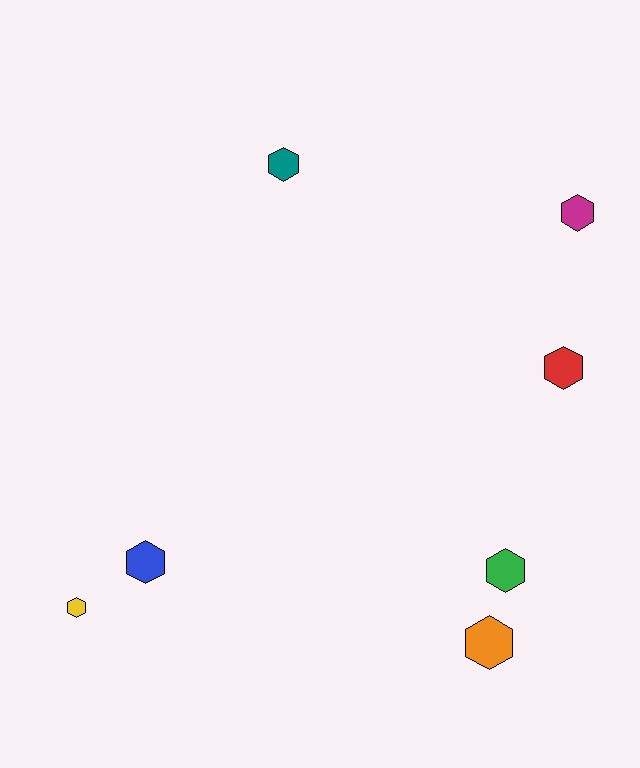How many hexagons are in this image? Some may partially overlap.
There are 7 hexagons.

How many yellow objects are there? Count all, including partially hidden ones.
There is 1 yellow object.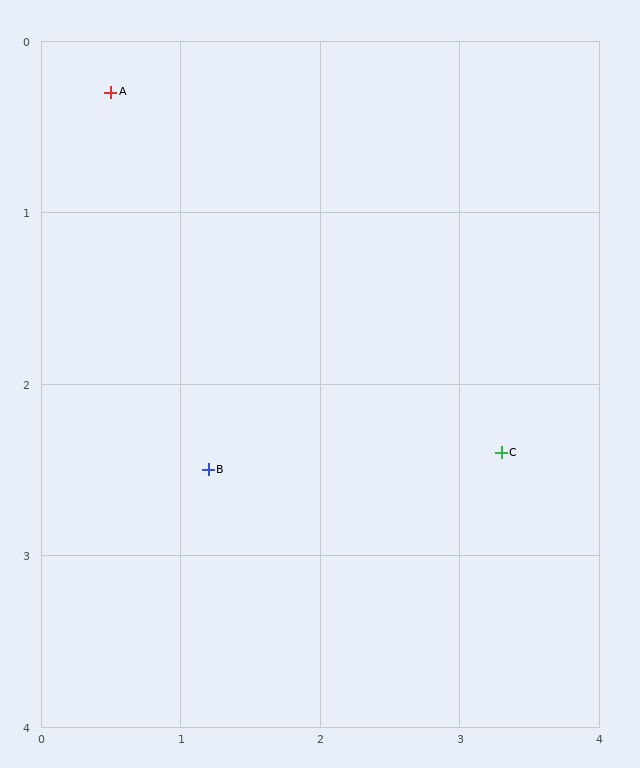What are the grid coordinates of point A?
Point A is at approximately (0.5, 0.3).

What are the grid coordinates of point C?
Point C is at approximately (3.3, 2.4).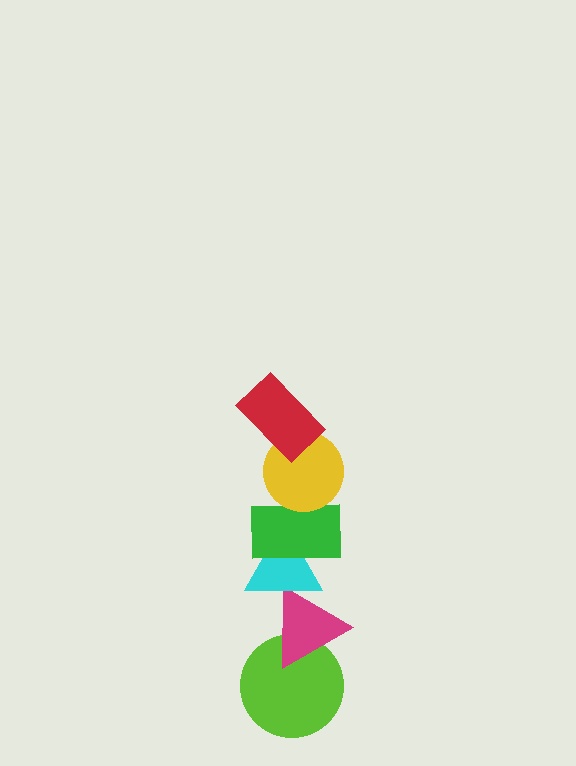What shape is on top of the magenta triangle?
The cyan triangle is on top of the magenta triangle.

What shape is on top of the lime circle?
The magenta triangle is on top of the lime circle.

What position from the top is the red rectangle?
The red rectangle is 1st from the top.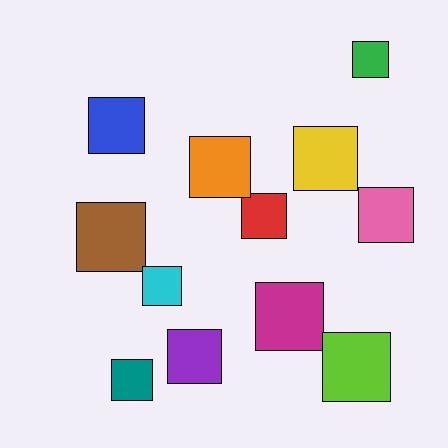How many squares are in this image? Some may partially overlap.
There are 12 squares.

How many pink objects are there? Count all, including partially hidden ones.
There is 1 pink object.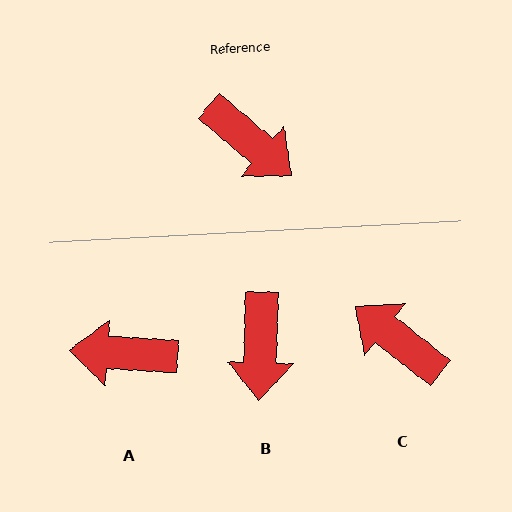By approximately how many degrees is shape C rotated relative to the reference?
Approximately 178 degrees clockwise.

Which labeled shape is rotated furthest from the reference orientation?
C, about 178 degrees away.